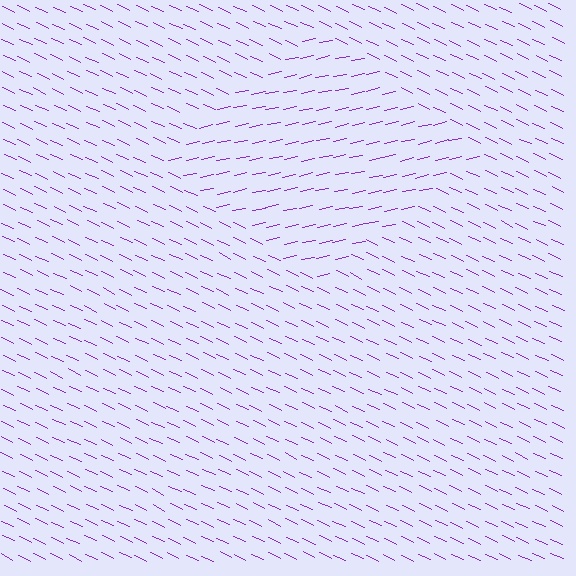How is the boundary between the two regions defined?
The boundary is defined purely by a change in line orientation (approximately 37 degrees difference). All lines are the same color and thickness.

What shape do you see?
I see a diamond.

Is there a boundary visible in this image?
Yes, there is a texture boundary formed by a change in line orientation.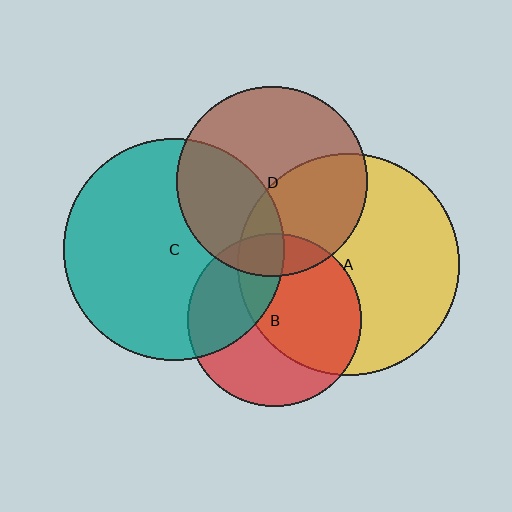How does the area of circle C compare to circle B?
Approximately 1.6 times.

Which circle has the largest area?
Circle A (yellow).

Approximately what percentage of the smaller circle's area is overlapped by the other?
Approximately 35%.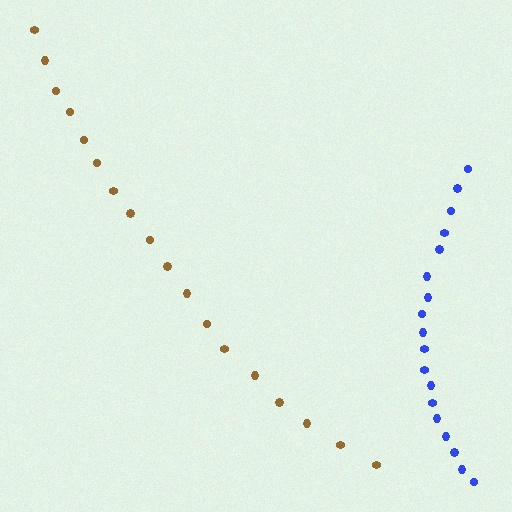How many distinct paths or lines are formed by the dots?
There are 2 distinct paths.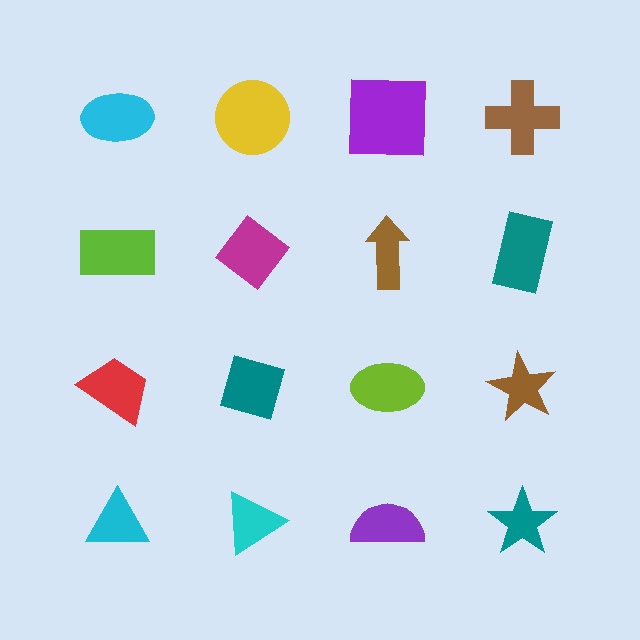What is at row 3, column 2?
A teal diamond.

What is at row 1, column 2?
A yellow circle.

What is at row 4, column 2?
A cyan triangle.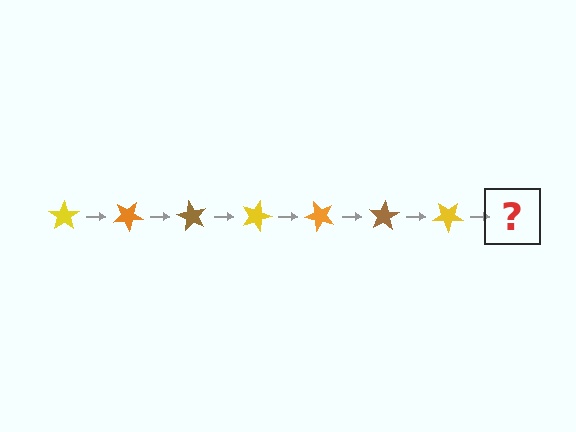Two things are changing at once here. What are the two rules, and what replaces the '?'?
The two rules are that it rotates 30 degrees each step and the color cycles through yellow, orange, and brown. The '?' should be an orange star, rotated 210 degrees from the start.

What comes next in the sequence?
The next element should be an orange star, rotated 210 degrees from the start.